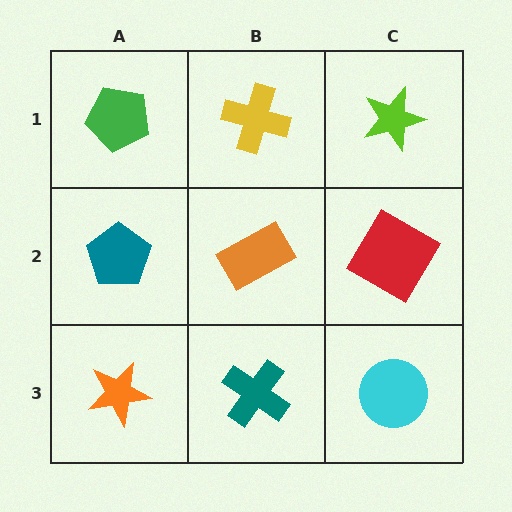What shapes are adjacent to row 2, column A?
A green pentagon (row 1, column A), an orange star (row 3, column A), an orange rectangle (row 2, column B).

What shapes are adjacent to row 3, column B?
An orange rectangle (row 2, column B), an orange star (row 3, column A), a cyan circle (row 3, column C).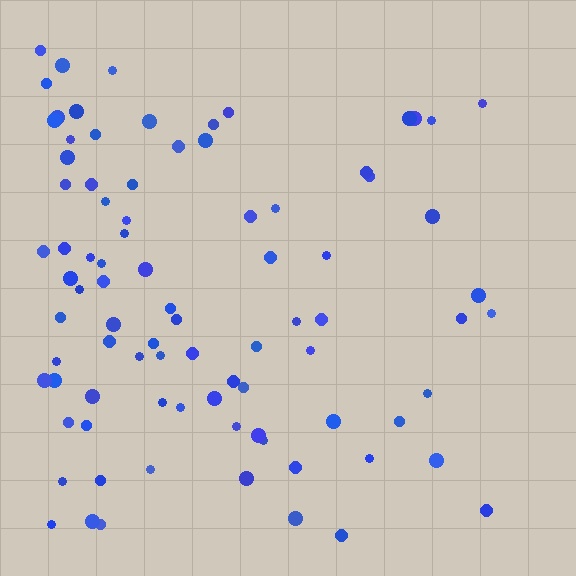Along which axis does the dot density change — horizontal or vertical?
Horizontal.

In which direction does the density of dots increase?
From right to left, with the left side densest.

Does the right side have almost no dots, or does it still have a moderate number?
Still a moderate number, just noticeably fewer than the left.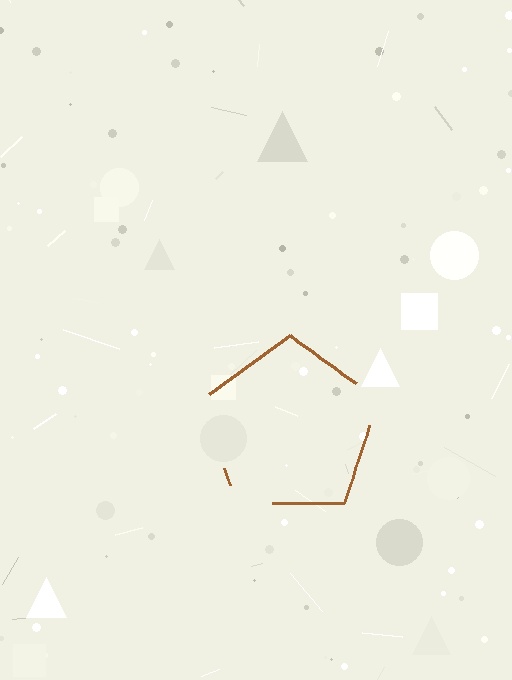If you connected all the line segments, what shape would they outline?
They would outline a pentagon.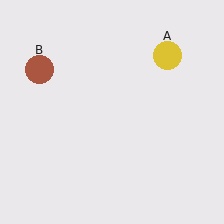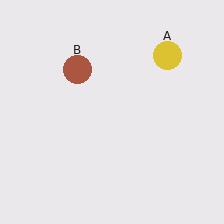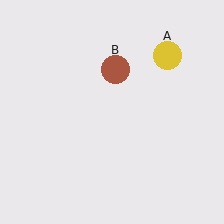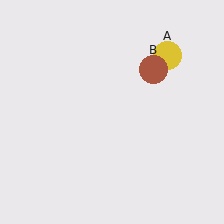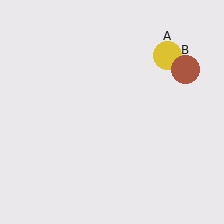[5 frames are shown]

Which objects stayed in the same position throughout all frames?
Yellow circle (object A) remained stationary.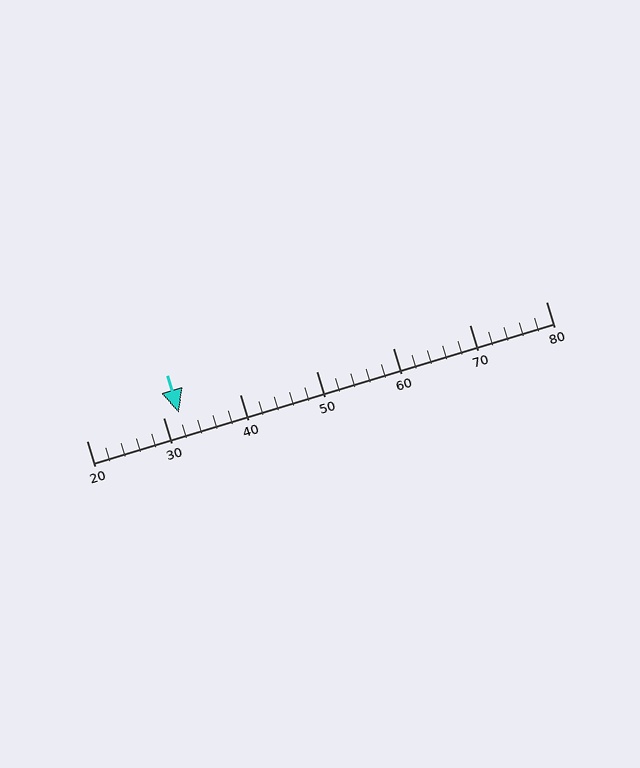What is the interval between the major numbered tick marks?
The major tick marks are spaced 10 units apart.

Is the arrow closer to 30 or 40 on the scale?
The arrow is closer to 30.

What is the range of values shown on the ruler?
The ruler shows values from 20 to 80.